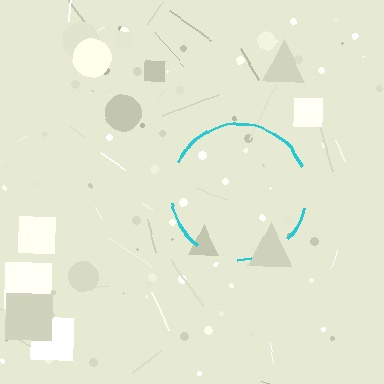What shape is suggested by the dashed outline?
The dashed outline suggests a circle.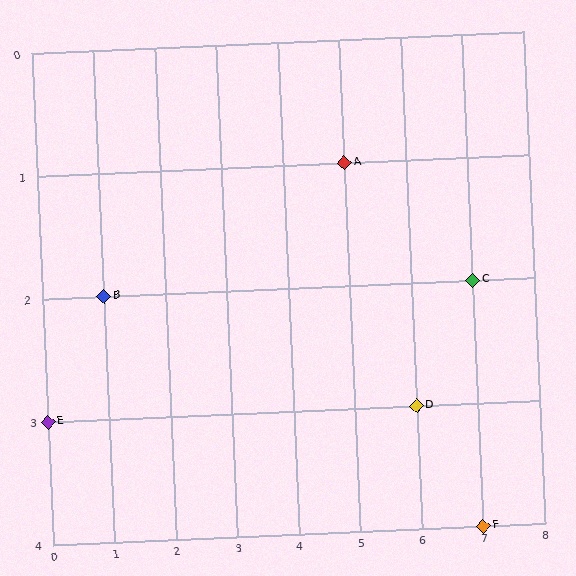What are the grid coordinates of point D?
Point D is at grid coordinates (6, 3).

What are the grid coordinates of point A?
Point A is at grid coordinates (5, 1).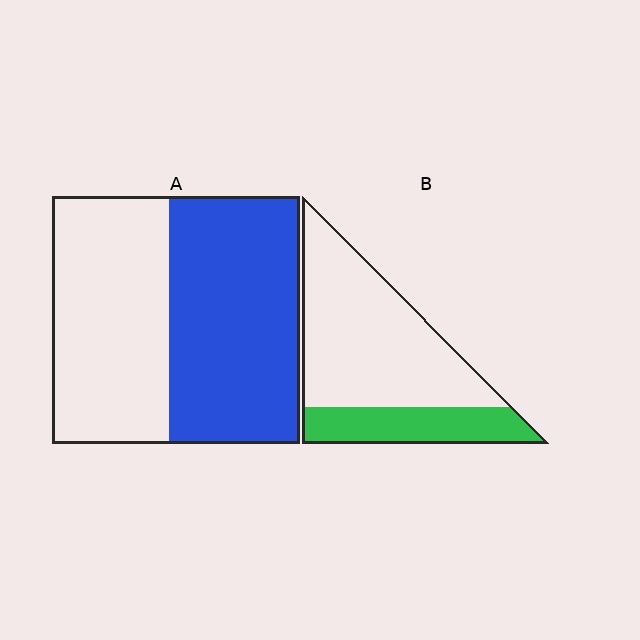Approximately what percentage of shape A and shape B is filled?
A is approximately 55% and B is approximately 30%.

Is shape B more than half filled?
No.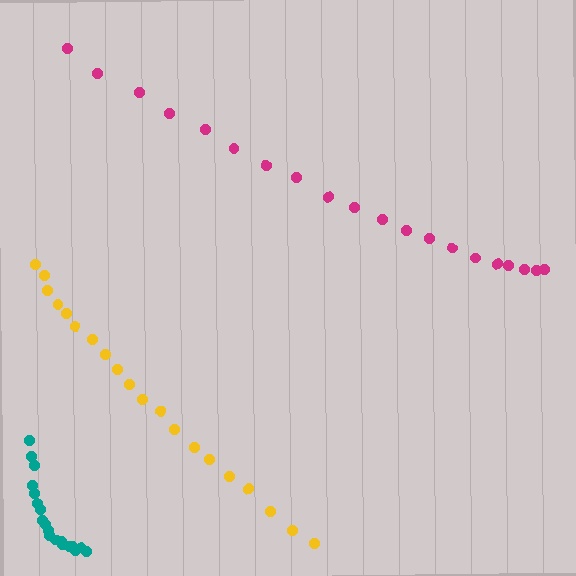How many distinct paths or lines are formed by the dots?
There are 3 distinct paths.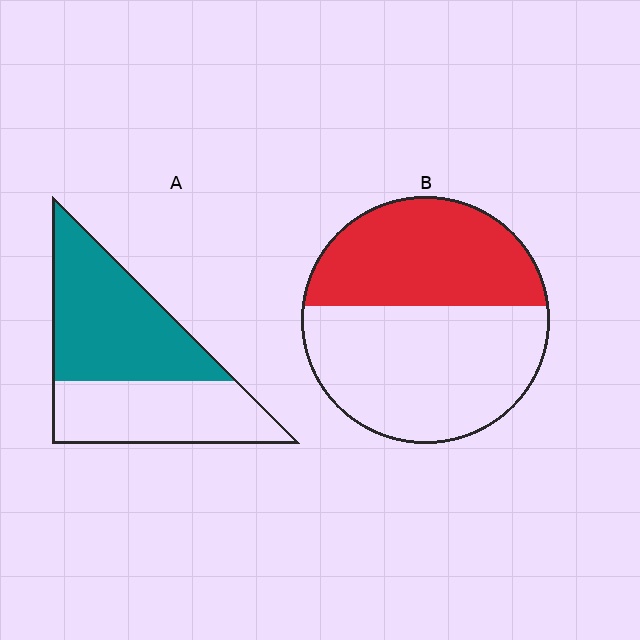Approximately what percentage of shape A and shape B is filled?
A is approximately 55% and B is approximately 45%.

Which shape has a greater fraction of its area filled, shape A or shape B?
Shape A.